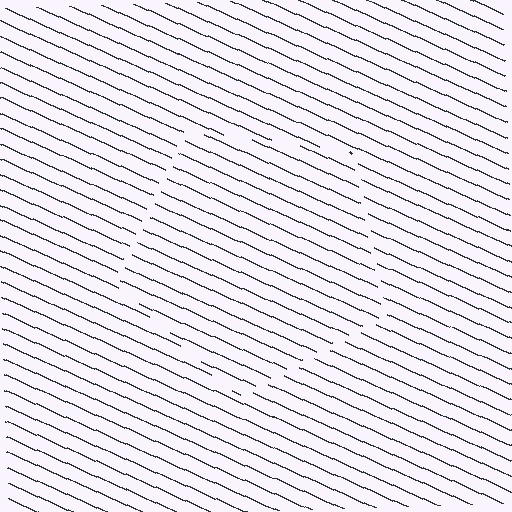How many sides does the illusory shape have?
5 sides — the line-ends trace a pentagon.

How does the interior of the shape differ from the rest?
The interior of the shape contains the same grating, shifted by half a period — the contour is defined by the phase discontinuity where line-ends from the inner and outer gratings abut.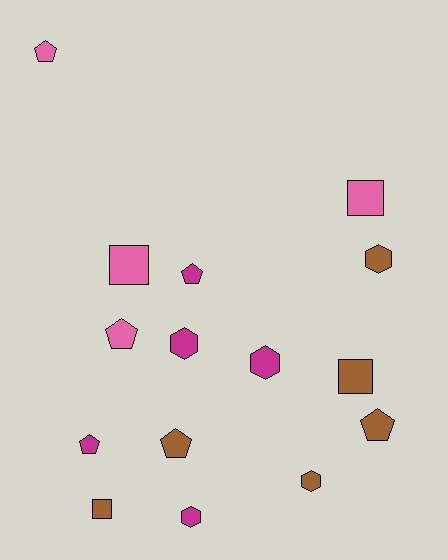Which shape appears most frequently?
Pentagon, with 6 objects.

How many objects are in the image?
There are 15 objects.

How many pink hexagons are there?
There are no pink hexagons.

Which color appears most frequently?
Brown, with 6 objects.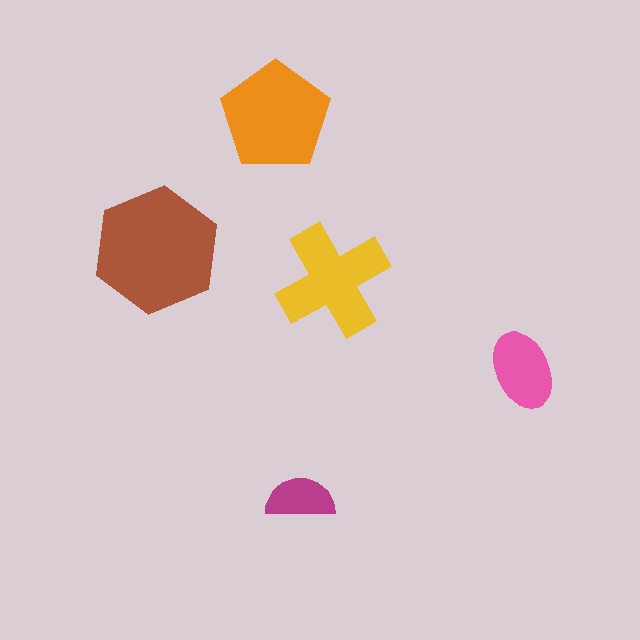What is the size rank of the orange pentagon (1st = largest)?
2nd.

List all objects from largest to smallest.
The brown hexagon, the orange pentagon, the yellow cross, the pink ellipse, the magenta semicircle.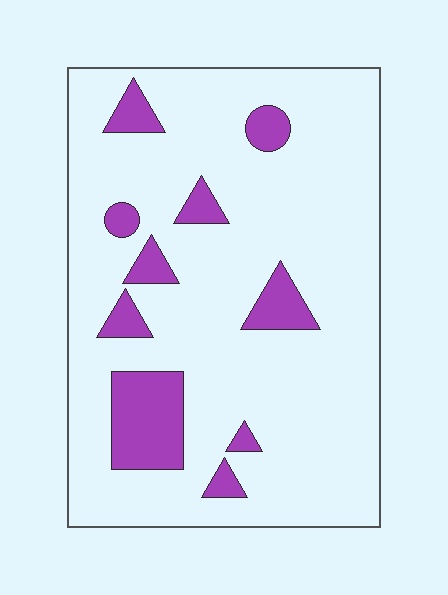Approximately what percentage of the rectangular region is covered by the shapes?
Approximately 15%.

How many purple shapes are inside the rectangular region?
10.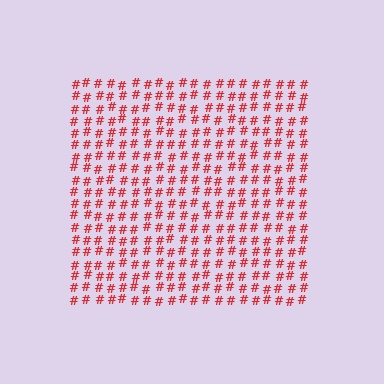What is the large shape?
The large shape is a square.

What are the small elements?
The small elements are hash symbols.